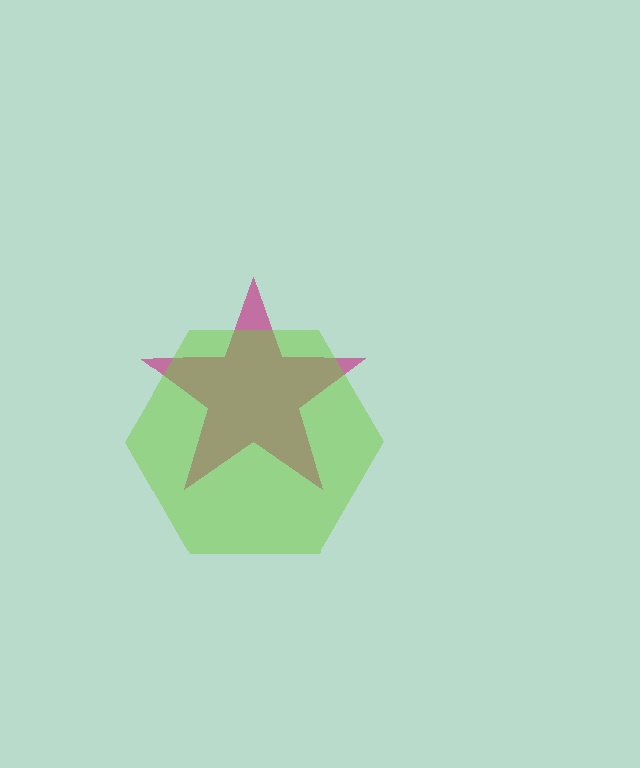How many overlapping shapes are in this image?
There are 2 overlapping shapes in the image.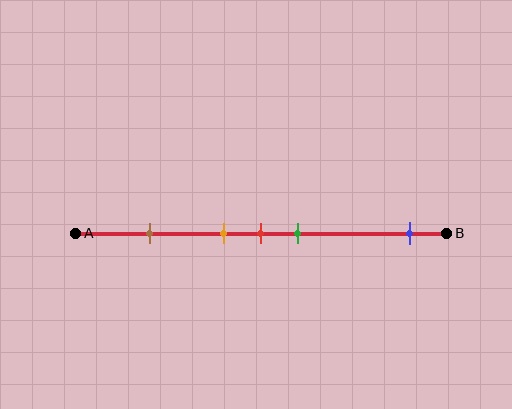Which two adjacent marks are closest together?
The orange and red marks are the closest adjacent pair.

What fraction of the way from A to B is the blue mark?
The blue mark is approximately 90% (0.9) of the way from A to B.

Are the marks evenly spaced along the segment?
No, the marks are not evenly spaced.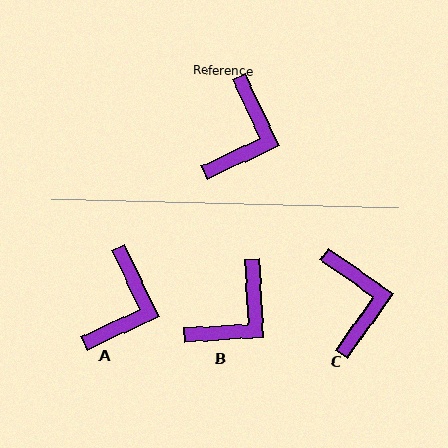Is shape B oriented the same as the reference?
No, it is off by about 22 degrees.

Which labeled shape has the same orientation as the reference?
A.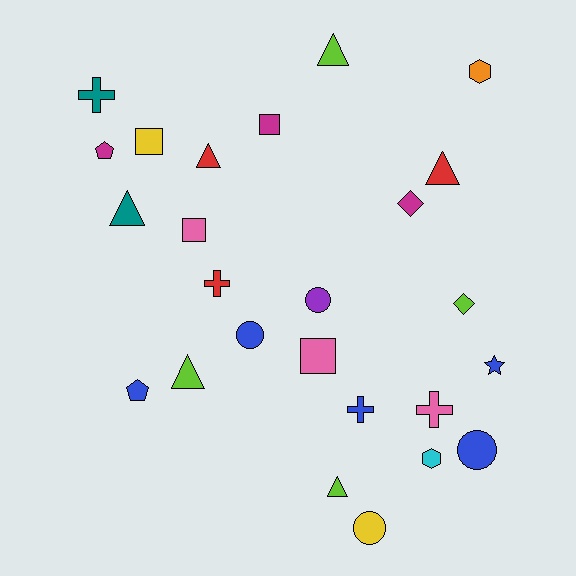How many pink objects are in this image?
There are 3 pink objects.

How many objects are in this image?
There are 25 objects.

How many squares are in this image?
There are 4 squares.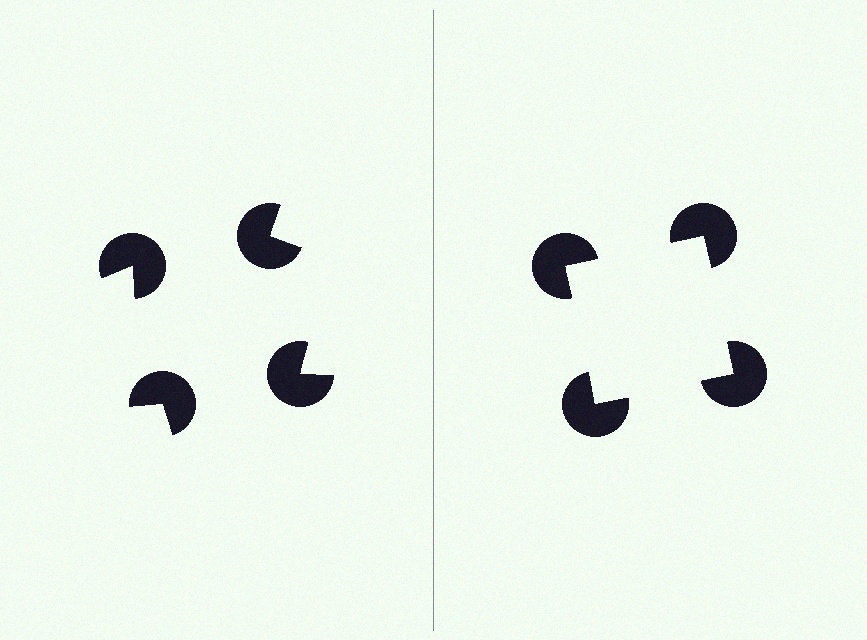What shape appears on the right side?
An illusory square.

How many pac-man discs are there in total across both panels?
8 — 4 on each side.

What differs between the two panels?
The pac-man discs are positioned identically on both sides; only the wedge orientations differ. On the right they align to a square; on the left they are misaligned.